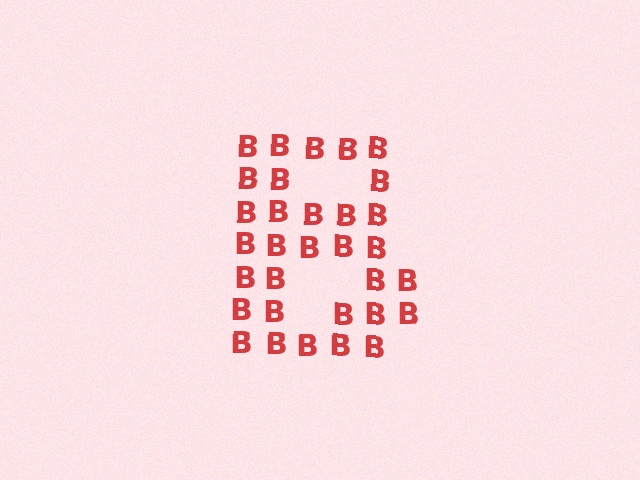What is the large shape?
The large shape is the letter B.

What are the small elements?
The small elements are letter B's.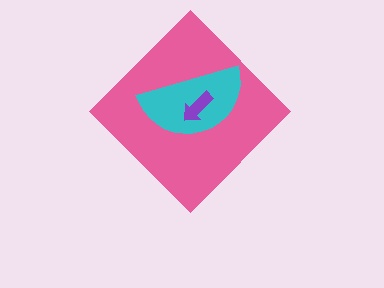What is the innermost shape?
The purple arrow.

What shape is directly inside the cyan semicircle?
The purple arrow.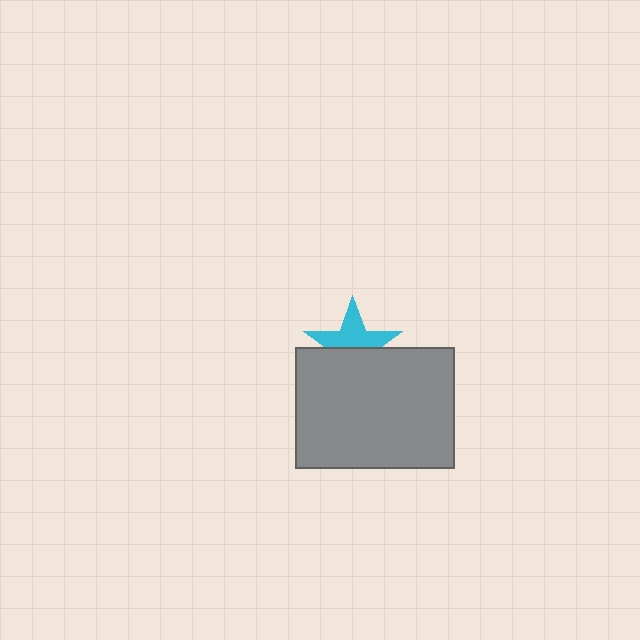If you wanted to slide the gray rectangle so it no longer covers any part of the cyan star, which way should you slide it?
Slide it down — that is the most direct way to separate the two shapes.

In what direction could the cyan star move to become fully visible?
The cyan star could move up. That would shift it out from behind the gray rectangle entirely.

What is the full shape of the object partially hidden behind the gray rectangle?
The partially hidden object is a cyan star.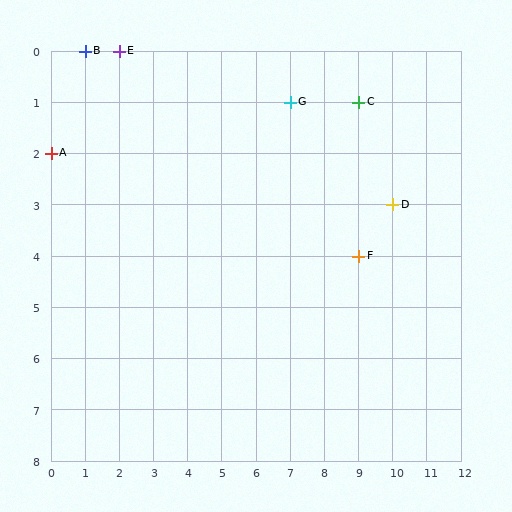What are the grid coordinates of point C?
Point C is at grid coordinates (9, 1).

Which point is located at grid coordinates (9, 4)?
Point F is at (9, 4).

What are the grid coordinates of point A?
Point A is at grid coordinates (0, 2).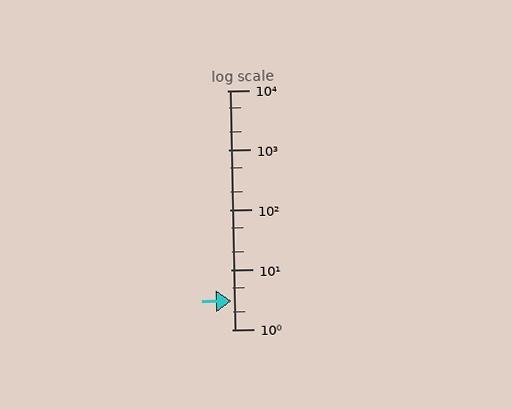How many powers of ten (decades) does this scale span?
The scale spans 4 decades, from 1 to 10000.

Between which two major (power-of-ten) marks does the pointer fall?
The pointer is between 1 and 10.